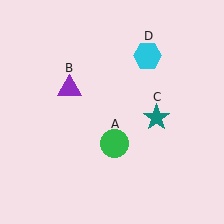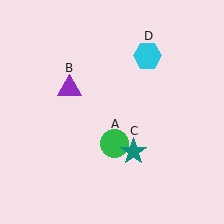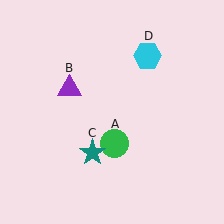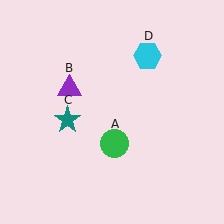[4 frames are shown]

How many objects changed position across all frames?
1 object changed position: teal star (object C).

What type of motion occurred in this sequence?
The teal star (object C) rotated clockwise around the center of the scene.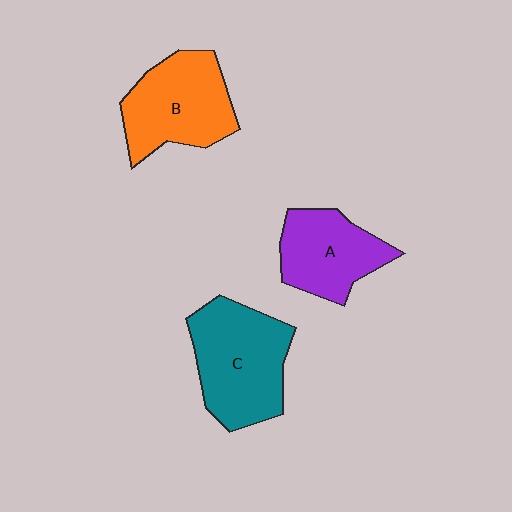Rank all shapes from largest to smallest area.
From largest to smallest: C (teal), B (orange), A (purple).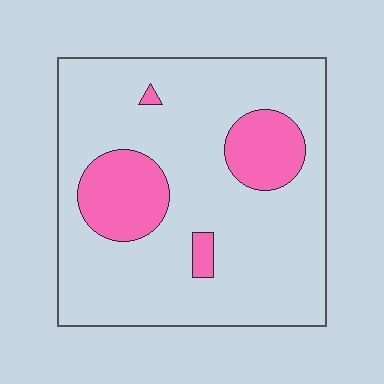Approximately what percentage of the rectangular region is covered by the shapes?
Approximately 20%.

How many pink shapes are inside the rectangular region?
4.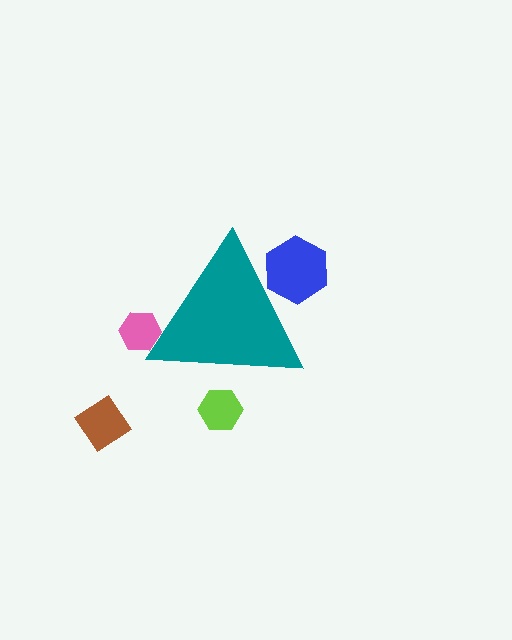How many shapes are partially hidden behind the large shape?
3 shapes are partially hidden.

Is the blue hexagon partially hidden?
Yes, the blue hexagon is partially hidden behind the teal triangle.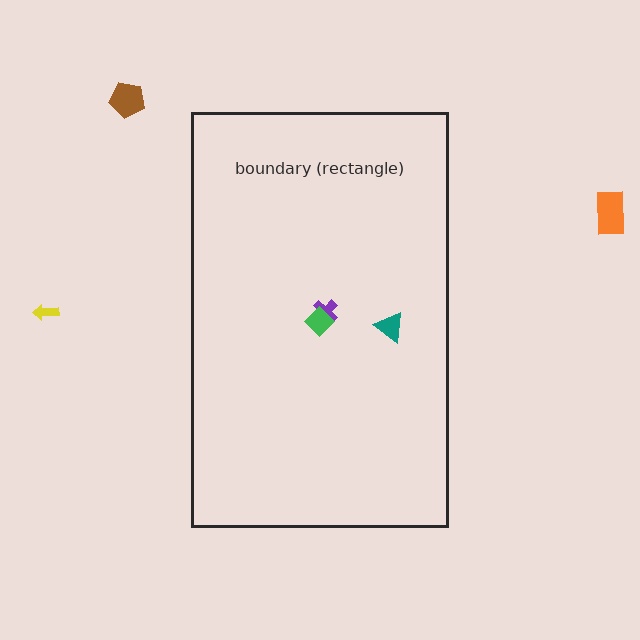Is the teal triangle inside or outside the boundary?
Inside.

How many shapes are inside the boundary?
3 inside, 3 outside.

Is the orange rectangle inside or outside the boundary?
Outside.